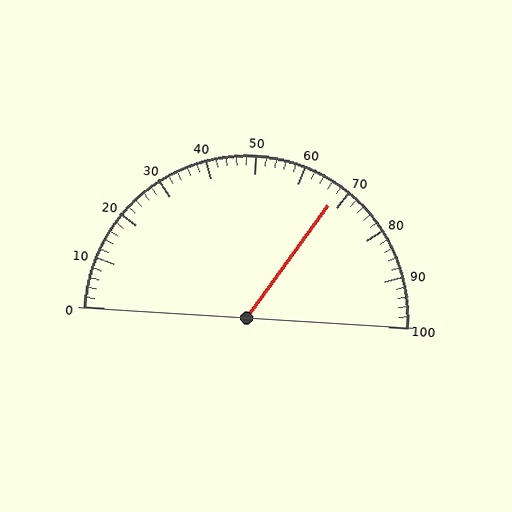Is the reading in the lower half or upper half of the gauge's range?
The reading is in the upper half of the range (0 to 100).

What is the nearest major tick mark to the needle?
The nearest major tick mark is 70.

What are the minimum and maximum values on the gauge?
The gauge ranges from 0 to 100.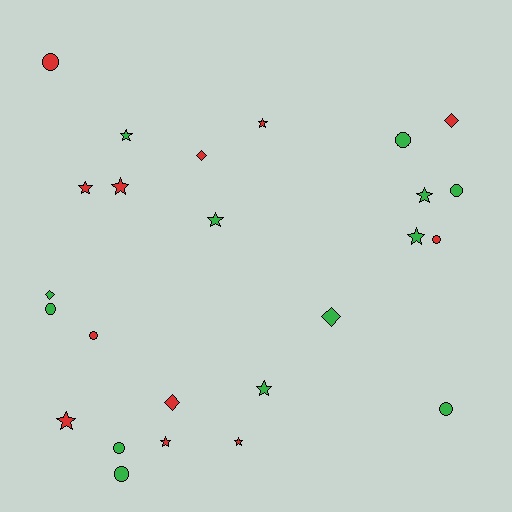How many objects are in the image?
There are 25 objects.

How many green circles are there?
There are 6 green circles.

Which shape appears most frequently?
Star, with 11 objects.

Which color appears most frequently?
Green, with 13 objects.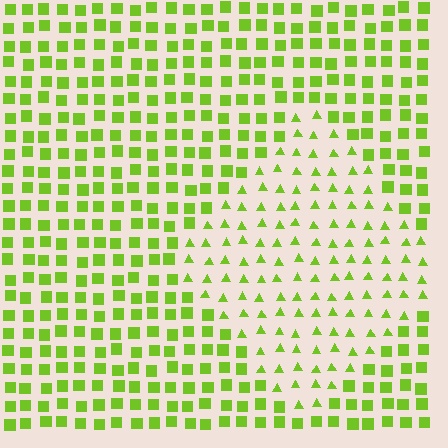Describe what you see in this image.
The image is filled with small lime elements arranged in a uniform grid. A diamond-shaped region contains triangles, while the surrounding area contains squares. The boundary is defined purely by the change in element shape.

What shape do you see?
I see a diamond.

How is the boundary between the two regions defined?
The boundary is defined by a change in element shape: triangles inside vs. squares outside. All elements share the same color and spacing.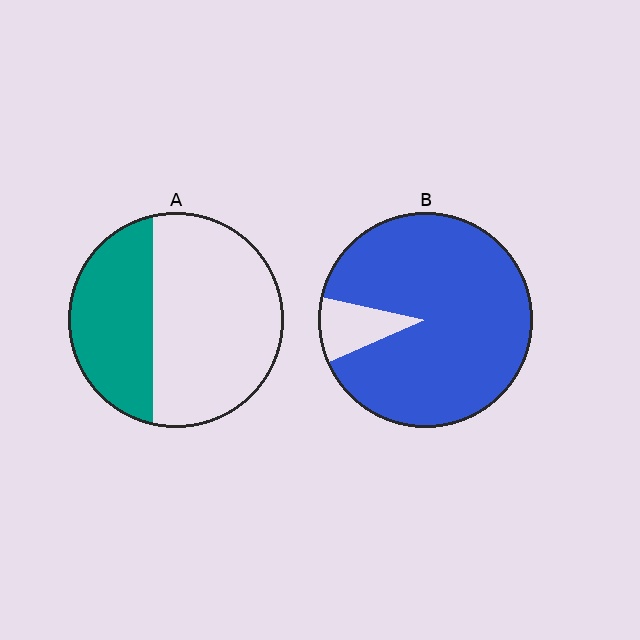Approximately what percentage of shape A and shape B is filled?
A is approximately 35% and B is approximately 90%.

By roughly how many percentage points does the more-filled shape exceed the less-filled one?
By roughly 55 percentage points (B over A).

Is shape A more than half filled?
No.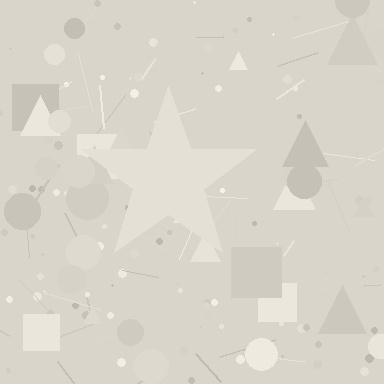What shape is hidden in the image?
A star is hidden in the image.